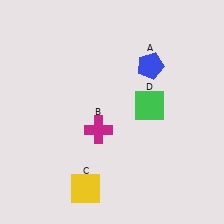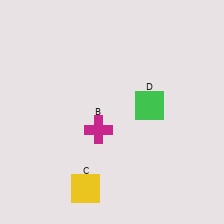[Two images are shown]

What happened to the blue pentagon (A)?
The blue pentagon (A) was removed in Image 2. It was in the top-right area of Image 1.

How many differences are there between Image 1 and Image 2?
There is 1 difference between the two images.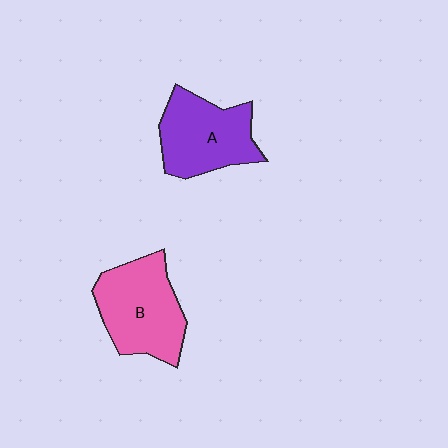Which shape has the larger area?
Shape B (pink).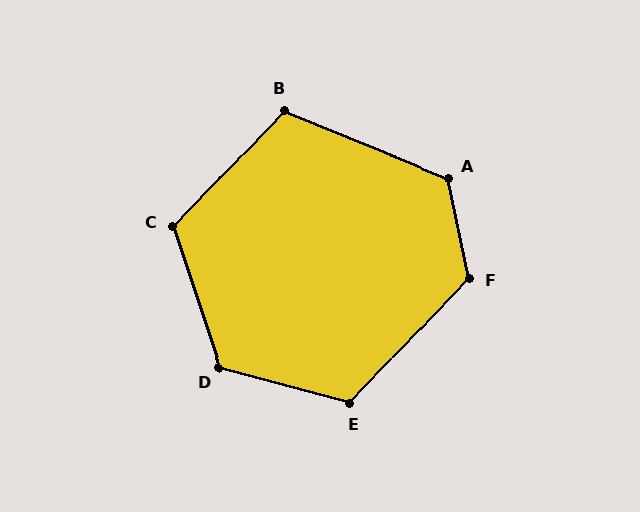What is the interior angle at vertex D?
Approximately 124 degrees (obtuse).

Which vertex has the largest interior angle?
F, at approximately 125 degrees.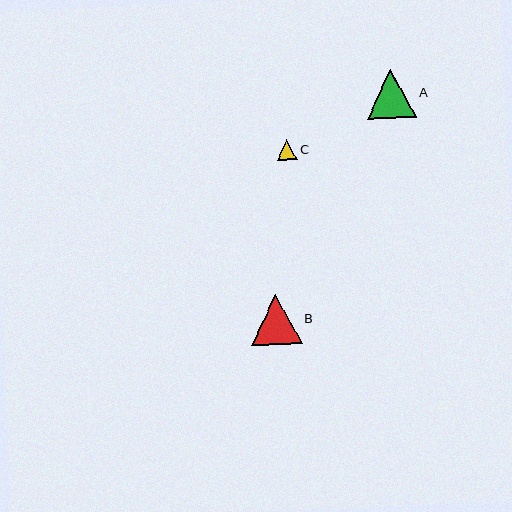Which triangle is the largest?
Triangle B is the largest with a size of approximately 50 pixels.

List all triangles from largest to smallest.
From largest to smallest: B, A, C.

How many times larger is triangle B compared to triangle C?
Triangle B is approximately 2.5 times the size of triangle C.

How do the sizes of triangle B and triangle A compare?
Triangle B and triangle A are approximately the same size.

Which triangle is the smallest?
Triangle C is the smallest with a size of approximately 20 pixels.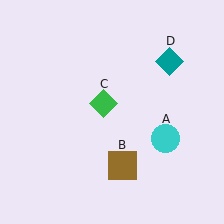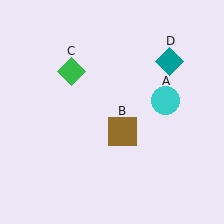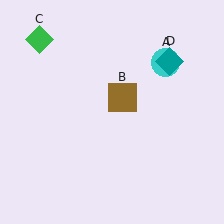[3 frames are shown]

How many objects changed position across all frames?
3 objects changed position: cyan circle (object A), brown square (object B), green diamond (object C).